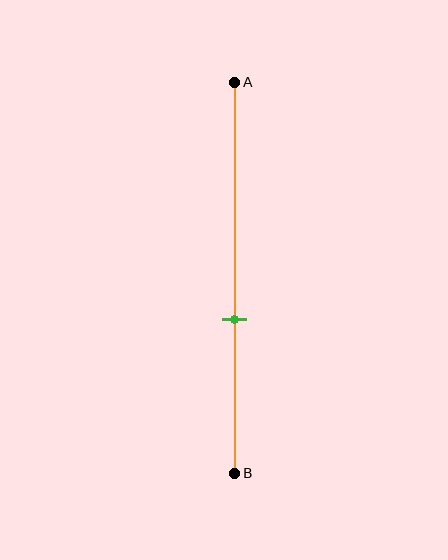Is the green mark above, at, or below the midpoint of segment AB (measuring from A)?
The green mark is below the midpoint of segment AB.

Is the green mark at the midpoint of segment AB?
No, the mark is at about 60% from A, not at the 50% midpoint.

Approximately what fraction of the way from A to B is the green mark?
The green mark is approximately 60% of the way from A to B.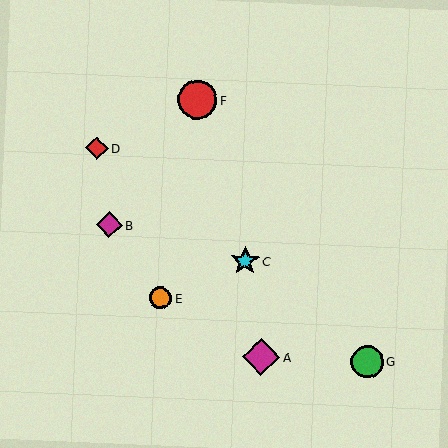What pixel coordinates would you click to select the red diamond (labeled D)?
Click at (97, 148) to select the red diamond D.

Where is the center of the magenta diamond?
The center of the magenta diamond is at (109, 225).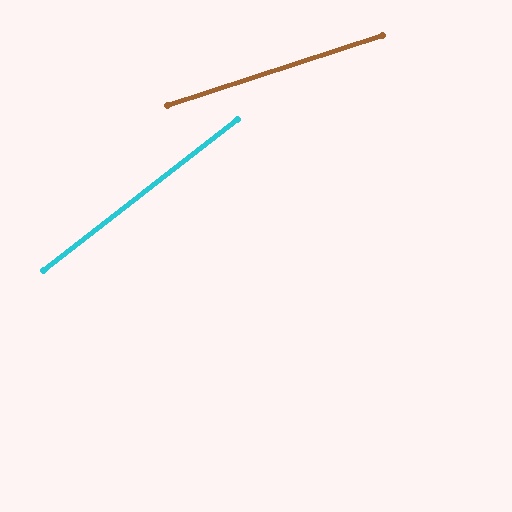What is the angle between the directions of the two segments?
Approximately 20 degrees.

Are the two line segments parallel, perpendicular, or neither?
Neither parallel nor perpendicular — they differ by about 20°.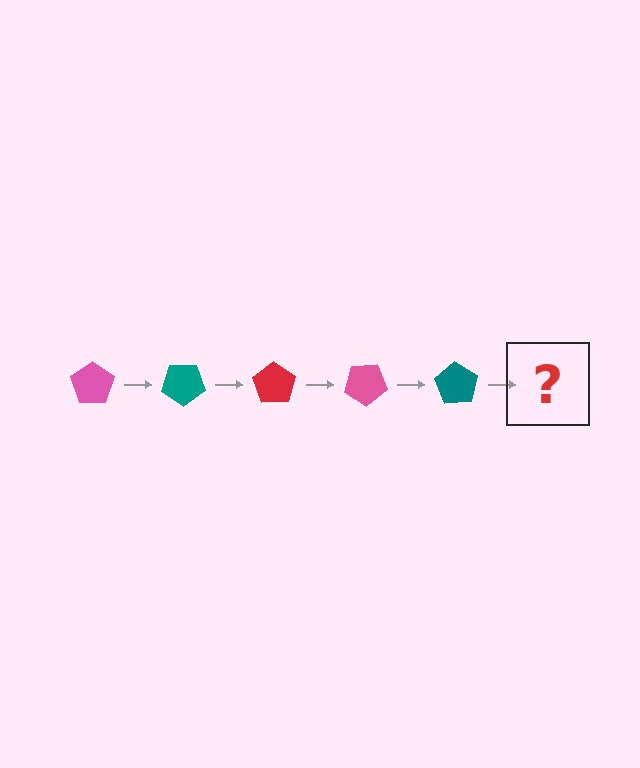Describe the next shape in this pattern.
It should be a red pentagon, rotated 175 degrees from the start.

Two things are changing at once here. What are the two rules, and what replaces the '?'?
The two rules are that it rotates 35 degrees each step and the color cycles through pink, teal, and red. The '?' should be a red pentagon, rotated 175 degrees from the start.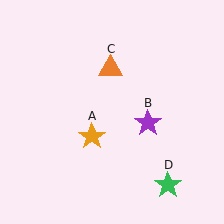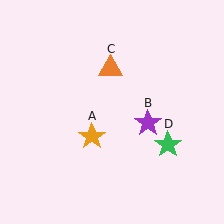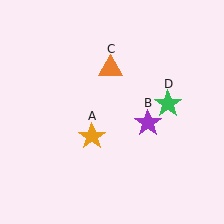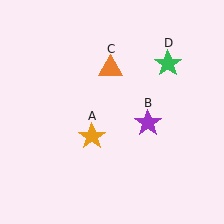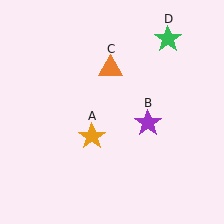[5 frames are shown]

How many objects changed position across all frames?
1 object changed position: green star (object D).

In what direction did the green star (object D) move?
The green star (object D) moved up.